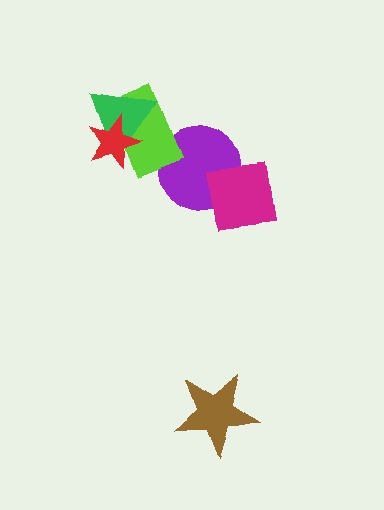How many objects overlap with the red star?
2 objects overlap with the red star.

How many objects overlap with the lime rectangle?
3 objects overlap with the lime rectangle.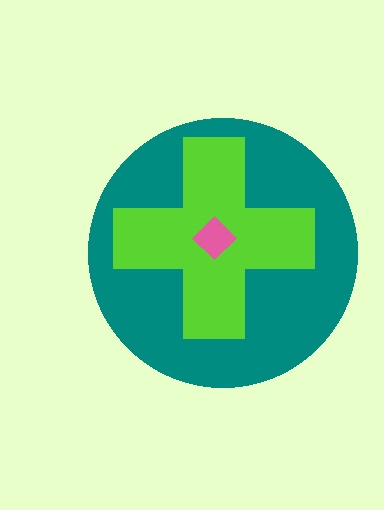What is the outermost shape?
The teal circle.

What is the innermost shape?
The pink diamond.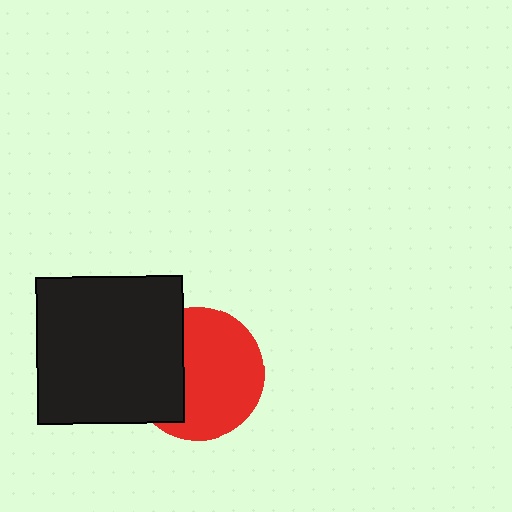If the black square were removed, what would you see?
You would see the complete red circle.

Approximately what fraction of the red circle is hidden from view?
Roughly 36% of the red circle is hidden behind the black square.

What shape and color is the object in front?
The object in front is a black square.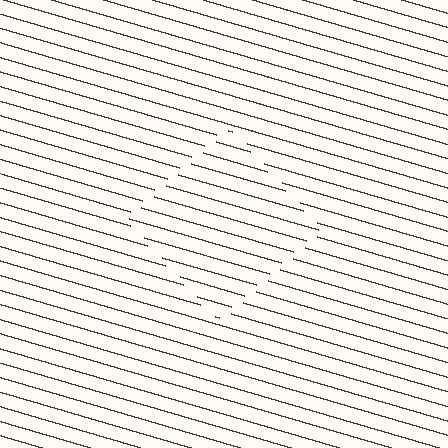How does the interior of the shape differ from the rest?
The interior of the shape contains the same grating, shifted by half a period — the contour is defined by the phase discontinuity where line-ends from the inner and outer gratings abut.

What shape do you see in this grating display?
An illusory square. The interior of the shape contains the same grating, shifted by half a period — the contour is defined by the phase discontinuity where line-ends from the inner and outer gratings abut.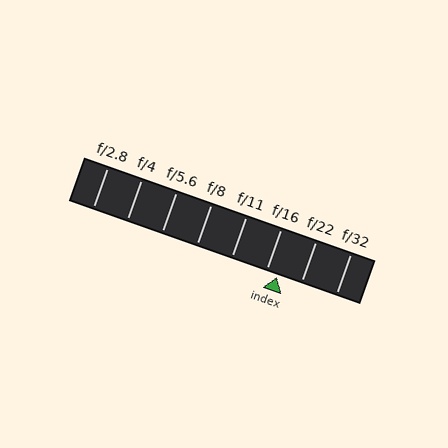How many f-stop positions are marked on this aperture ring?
There are 8 f-stop positions marked.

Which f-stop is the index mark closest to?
The index mark is closest to f/16.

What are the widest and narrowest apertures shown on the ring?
The widest aperture shown is f/2.8 and the narrowest is f/32.